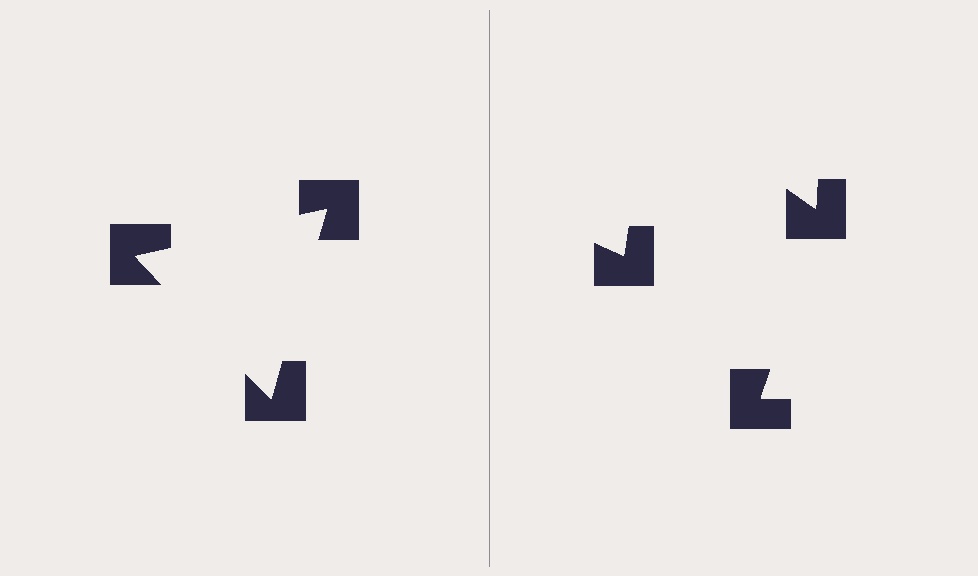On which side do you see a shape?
An illusory triangle appears on the left side. On the right side the wedge cuts are rotated, so no coherent shape forms.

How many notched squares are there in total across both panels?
6 — 3 on each side.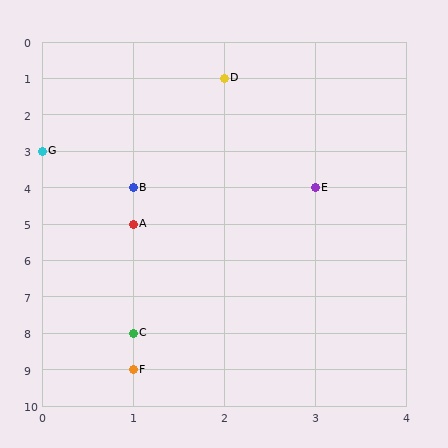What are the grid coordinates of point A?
Point A is at grid coordinates (1, 5).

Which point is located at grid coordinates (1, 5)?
Point A is at (1, 5).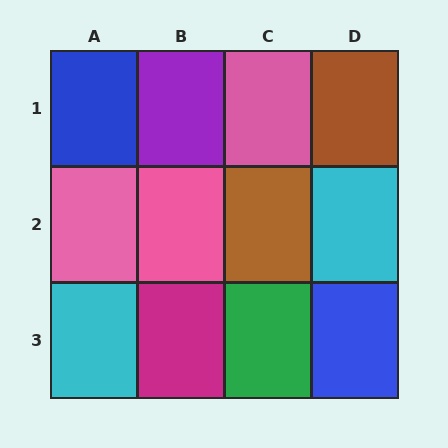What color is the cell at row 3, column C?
Green.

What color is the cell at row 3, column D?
Blue.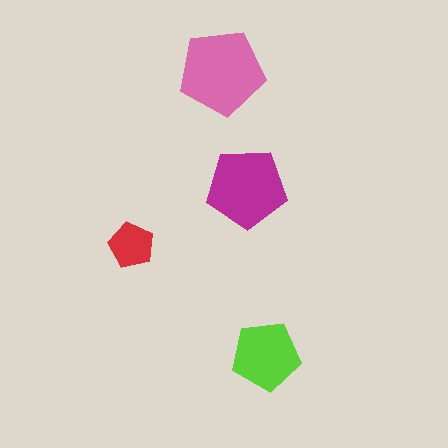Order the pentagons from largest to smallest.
the pink one, the magenta one, the lime one, the red one.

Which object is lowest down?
The lime pentagon is bottommost.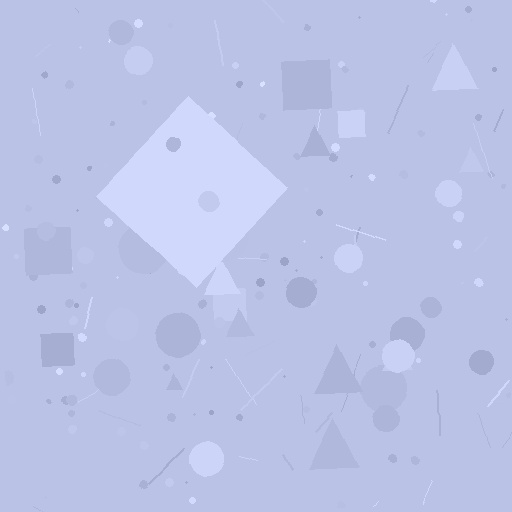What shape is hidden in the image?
A diamond is hidden in the image.